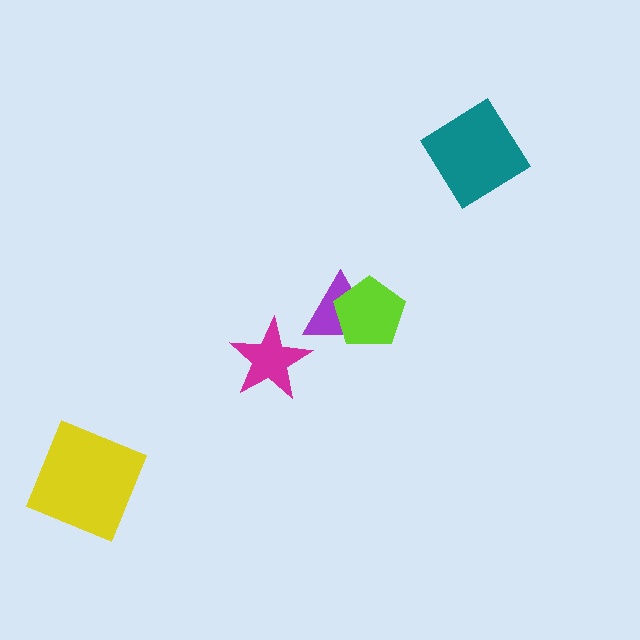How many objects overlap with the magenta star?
0 objects overlap with the magenta star.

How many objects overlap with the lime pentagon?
1 object overlaps with the lime pentagon.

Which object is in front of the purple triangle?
The lime pentagon is in front of the purple triangle.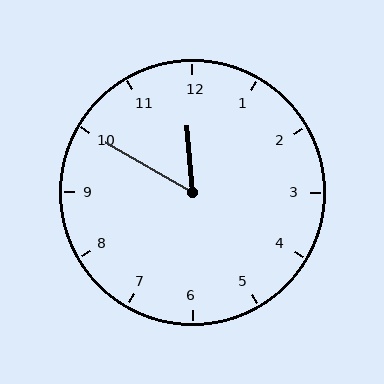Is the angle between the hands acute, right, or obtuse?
It is acute.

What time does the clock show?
11:50.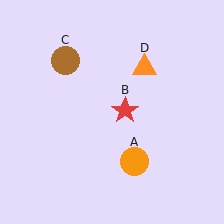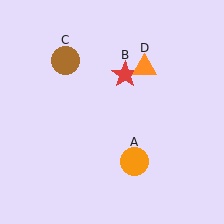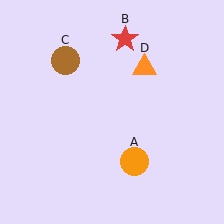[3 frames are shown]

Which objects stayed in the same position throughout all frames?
Orange circle (object A) and brown circle (object C) and orange triangle (object D) remained stationary.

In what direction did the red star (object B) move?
The red star (object B) moved up.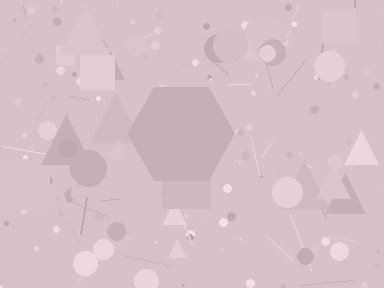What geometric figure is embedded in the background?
A hexagon is embedded in the background.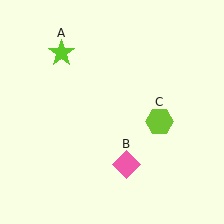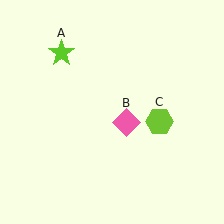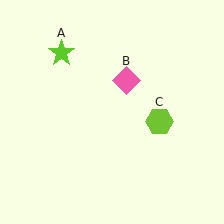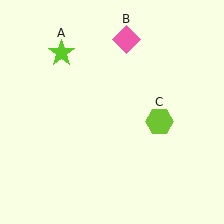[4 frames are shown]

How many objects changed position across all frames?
1 object changed position: pink diamond (object B).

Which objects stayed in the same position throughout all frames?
Lime star (object A) and lime hexagon (object C) remained stationary.